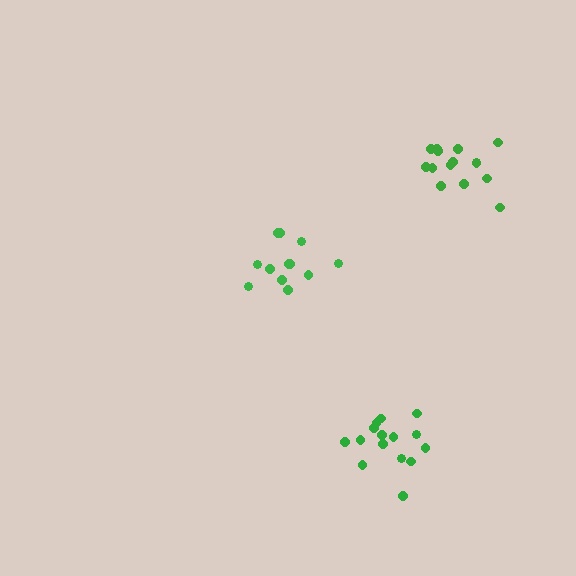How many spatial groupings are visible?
There are 3 spatial groupings.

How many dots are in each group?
Group 1: 15 dots, Group 2: 15 dots, Group 3: 12 dots (42 total).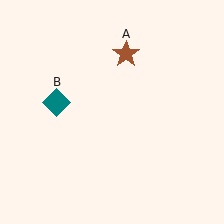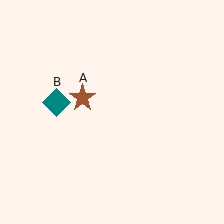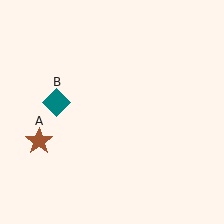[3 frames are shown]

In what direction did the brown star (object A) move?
The brown star (object A) moved down and to the left.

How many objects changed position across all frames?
1 object changed position: brown star (object A).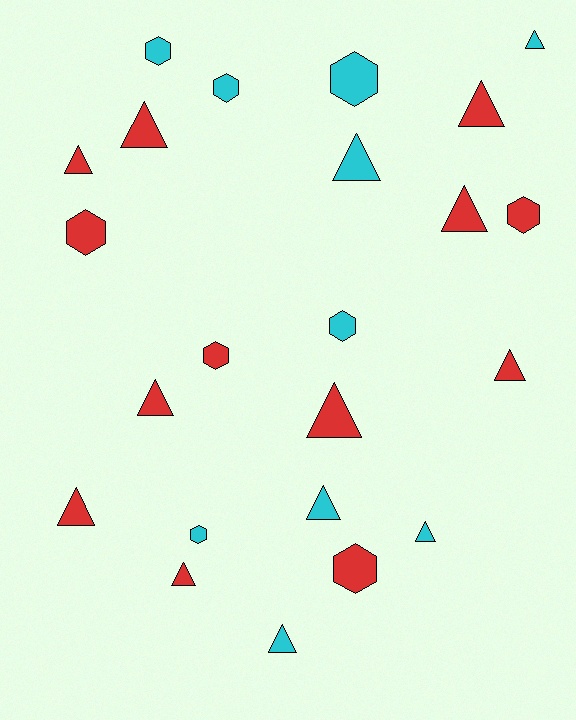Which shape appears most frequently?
Triangle, with 14 objects.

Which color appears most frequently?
Red, with 13 objects.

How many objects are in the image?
There are 23 objects.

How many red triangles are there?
There are 9 red triangles.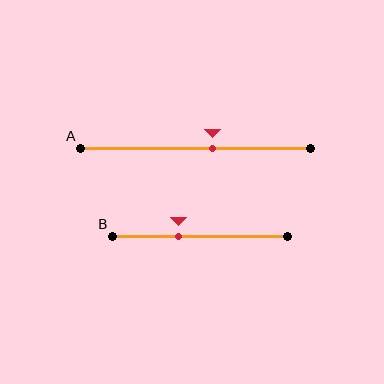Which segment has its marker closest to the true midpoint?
Segment A has its marker closest to the true midpoint.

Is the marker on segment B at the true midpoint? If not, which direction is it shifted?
No, the marker on segment B is shifted to the left by about 13% of the segment length.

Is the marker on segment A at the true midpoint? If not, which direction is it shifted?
No, the marker on segment A is shifted to the right by about 7% of the segment length.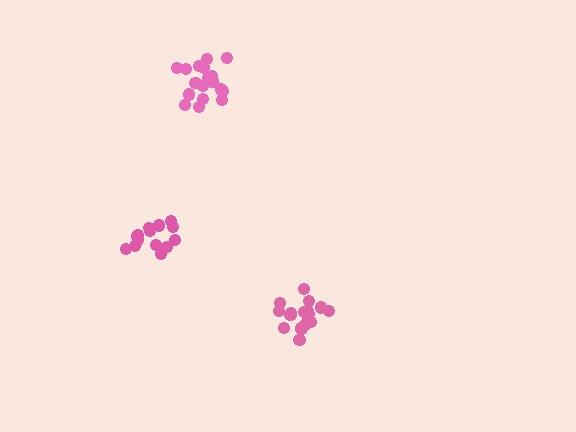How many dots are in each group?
Group 1: 15 dots, Group 2: 18 dots, Group 3: 18 dots (51 total).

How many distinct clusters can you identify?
There are 3 distinct clusters.